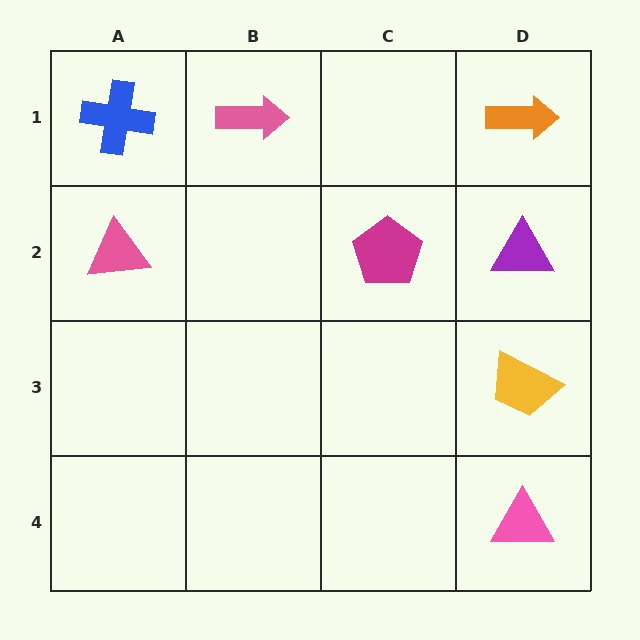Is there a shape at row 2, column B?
No, that cell is empty.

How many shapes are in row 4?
1 shape.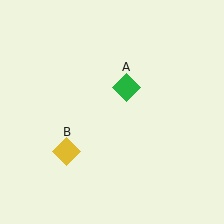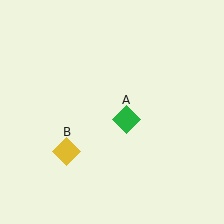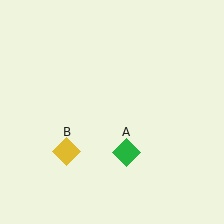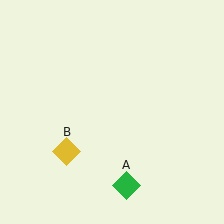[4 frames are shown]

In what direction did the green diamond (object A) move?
The green diamond (object A) moved down.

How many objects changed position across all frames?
1 object changed position: green diamond (object A).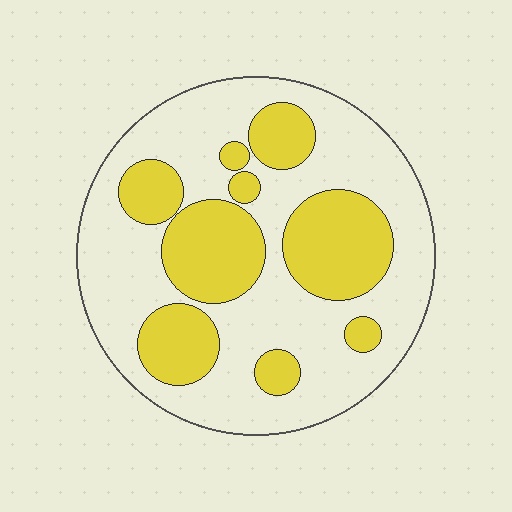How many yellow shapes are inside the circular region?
9.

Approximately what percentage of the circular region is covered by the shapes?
Approximately 35%.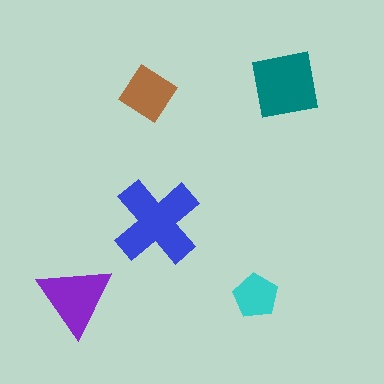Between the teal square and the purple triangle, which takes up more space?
The teal square.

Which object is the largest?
The blue cross.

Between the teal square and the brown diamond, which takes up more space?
The teal square.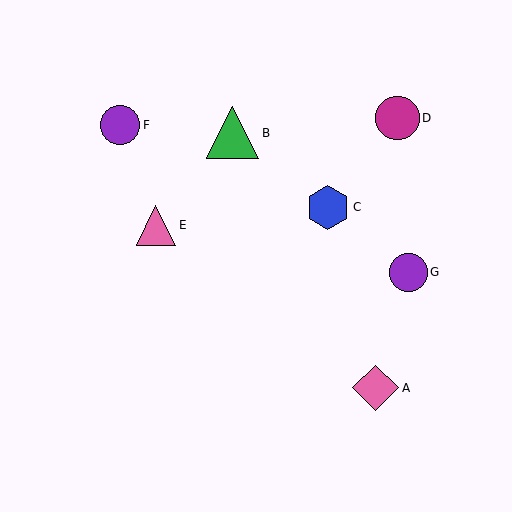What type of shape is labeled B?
Shape B is a green triangle.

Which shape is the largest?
The green triangle (labeled B) is the largest.